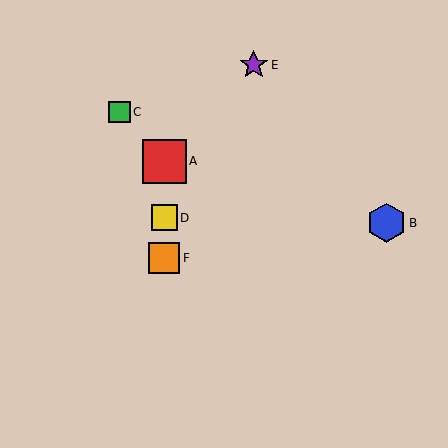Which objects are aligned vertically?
Objects A, D, F are aligned vertically.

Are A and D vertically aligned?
Yes, both are at x≈164.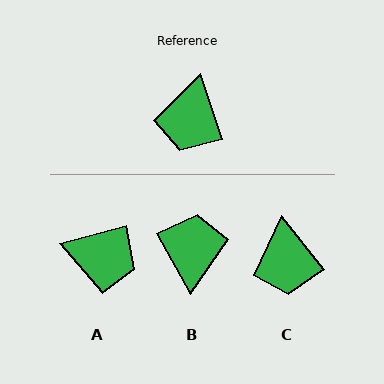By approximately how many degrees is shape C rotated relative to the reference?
Approximately 20 degrees counter-clockwise.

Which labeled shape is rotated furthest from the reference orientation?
B, about 170 degrees away.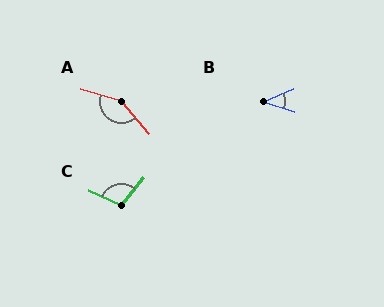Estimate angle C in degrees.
Approximately 104 degrees.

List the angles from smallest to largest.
B (41°), C (104°), A (147°).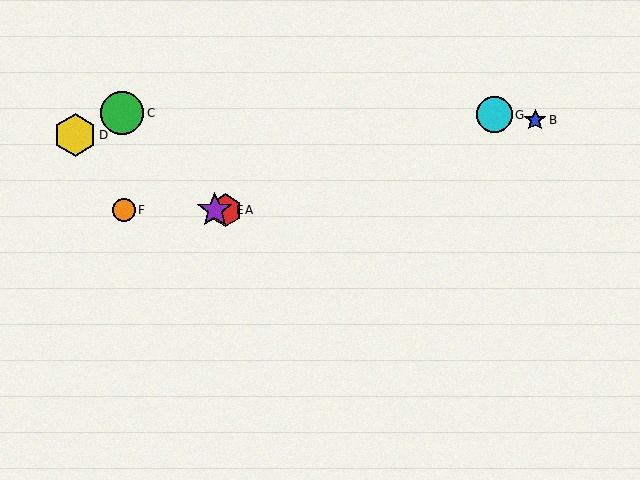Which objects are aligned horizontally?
Objects A, E, F are aligned horizontally.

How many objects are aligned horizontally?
3 objects (A, E, F) are aligned horizontally.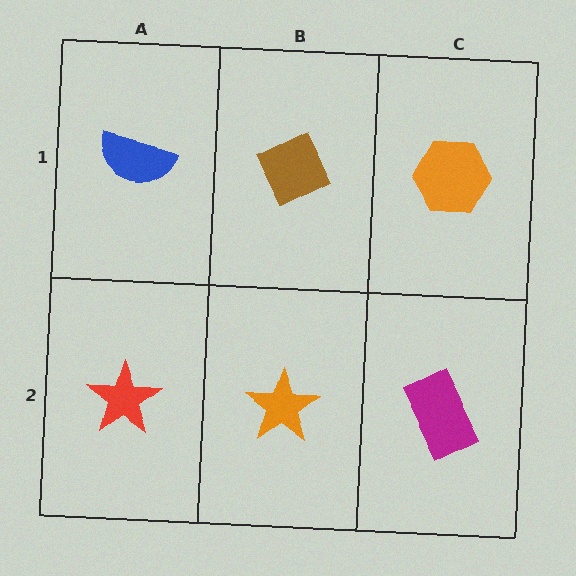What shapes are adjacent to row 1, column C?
A magenta rectangle (row 2, column C), a brown diamond (row 1, column B).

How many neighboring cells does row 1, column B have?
3.